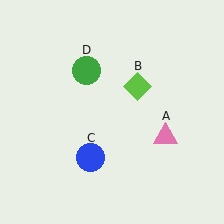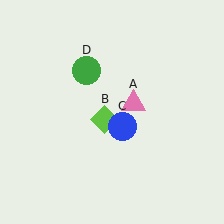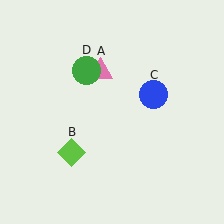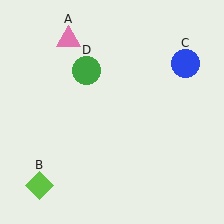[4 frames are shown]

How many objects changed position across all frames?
3 objects changed position: pink triangle (object A), lime diamond (object B), blue circle (object C).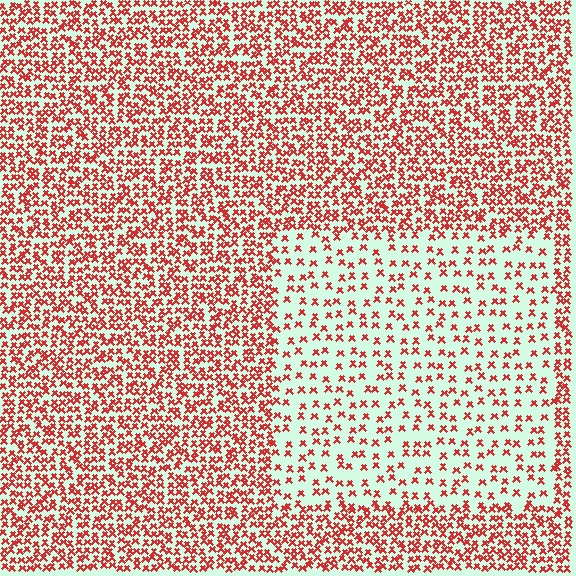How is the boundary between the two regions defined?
The boundary is defined by a change in element density (approximately 2.4x ratio). All elements are the same color, size, and shape.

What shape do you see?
I see a rectangle.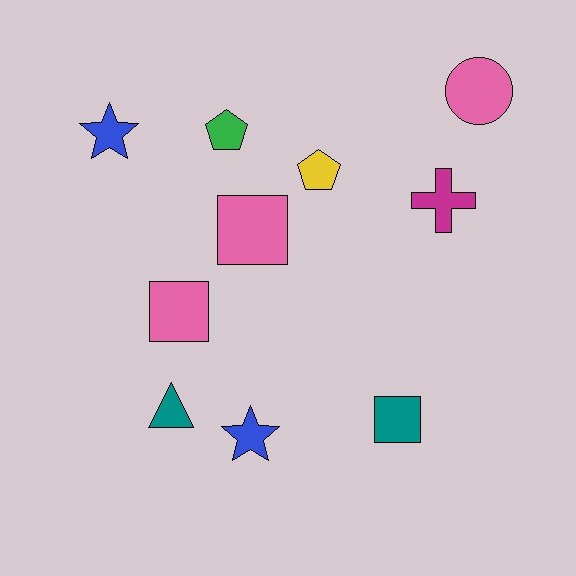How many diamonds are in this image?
There are no diamonds.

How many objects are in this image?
There are 10 objects.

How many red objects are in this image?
There are no red objects.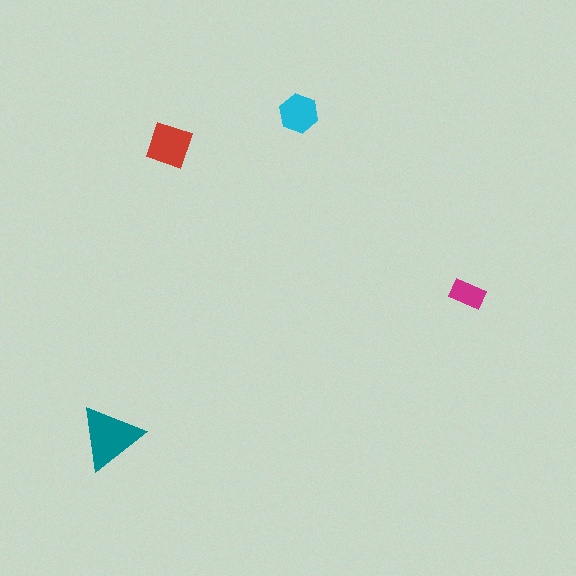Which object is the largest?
The teal triangle.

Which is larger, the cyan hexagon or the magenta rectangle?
The cyan hexagon.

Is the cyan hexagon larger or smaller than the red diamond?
Smaller.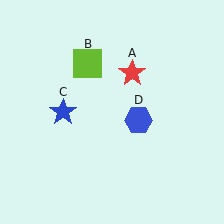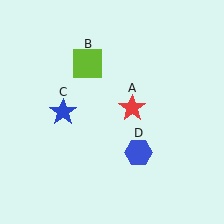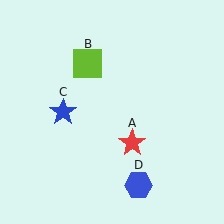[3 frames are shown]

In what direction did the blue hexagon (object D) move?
The blue hexagon (object D) moved down.